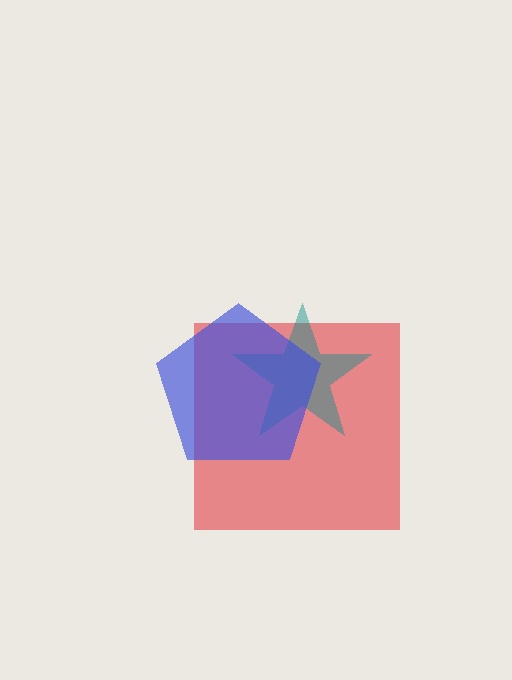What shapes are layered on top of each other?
The layered shapes are: a red square, a teal star, a blue pentagon.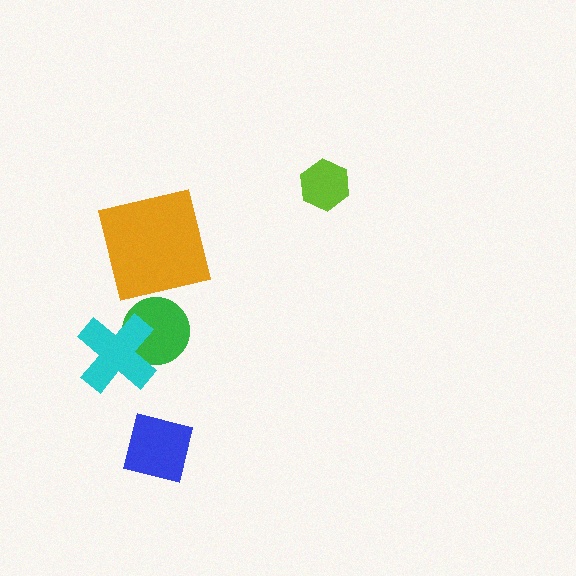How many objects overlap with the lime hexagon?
0 objects overlap with the lime hexagon.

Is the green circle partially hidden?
Yes, it is partially covered by another shape.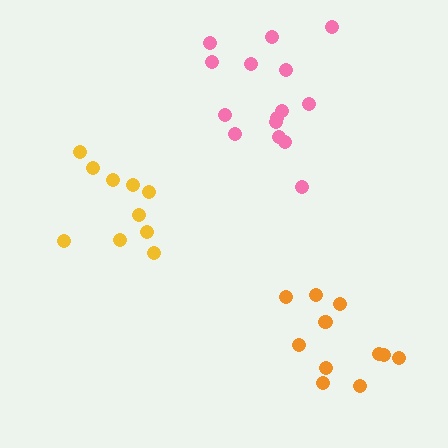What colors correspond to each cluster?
The clusters are colored: pink, orange, yellow.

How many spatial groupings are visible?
There are 3 spatial groupings.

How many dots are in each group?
Group 1: 15 dots, Group 2: 12 dots, Group 3: 10 dots (37 total).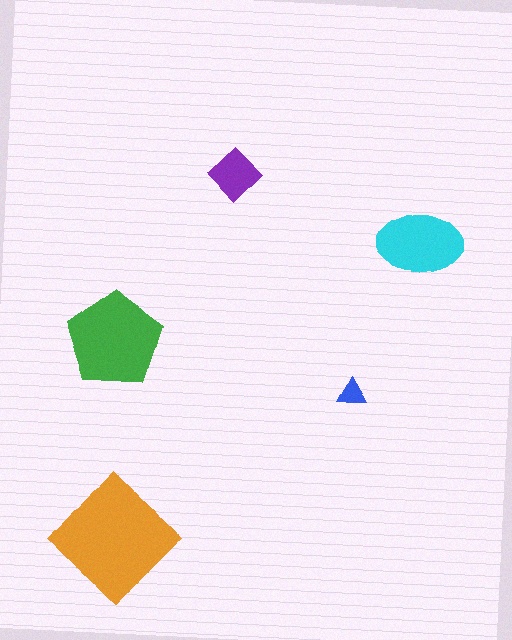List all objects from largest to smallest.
The orange diamond, the green pentagon, the cyan ellipse, the purple diamond, the blue triangle.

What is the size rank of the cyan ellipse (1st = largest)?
3rd.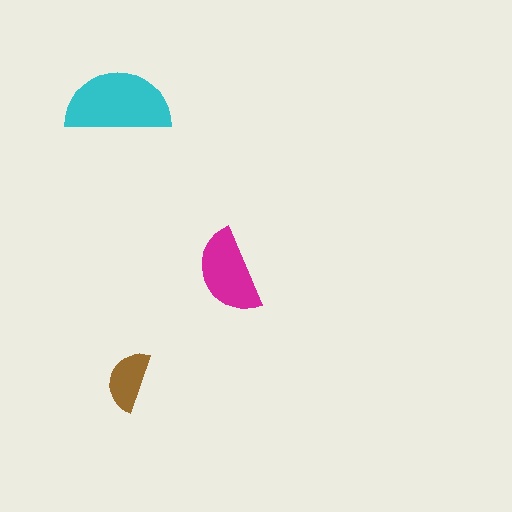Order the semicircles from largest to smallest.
the cyan one, the magenta one, the brown one.